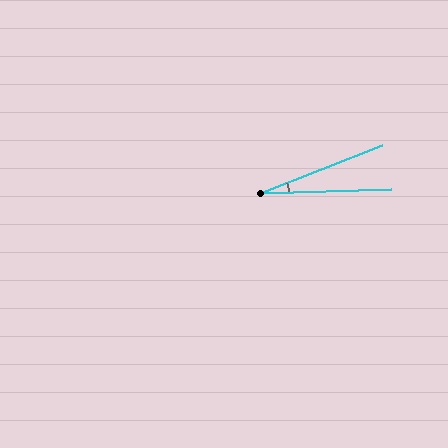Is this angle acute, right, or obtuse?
It is acute.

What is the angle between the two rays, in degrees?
Approximately 20 degrees.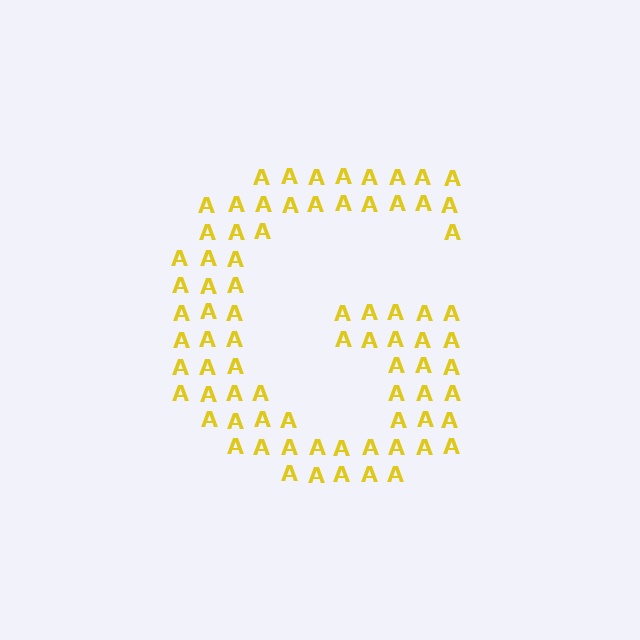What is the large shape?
The large shape is the letter G.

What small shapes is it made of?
It is made of small letter A's.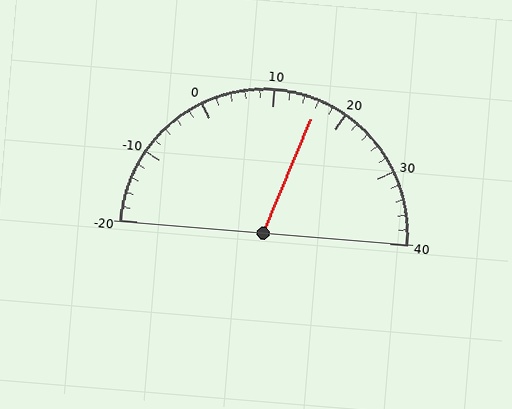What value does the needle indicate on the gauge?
The needle indicates approximately 16.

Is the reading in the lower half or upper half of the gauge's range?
The reading is in the upper half of the range (-20 to 40).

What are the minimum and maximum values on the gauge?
The gauge ranges from -20 to 40.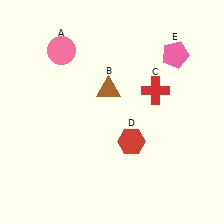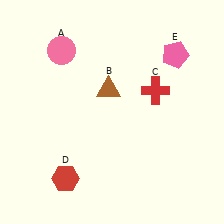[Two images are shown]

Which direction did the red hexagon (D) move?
The red hexagon (D) moved left.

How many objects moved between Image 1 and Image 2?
1 object moved between the two images.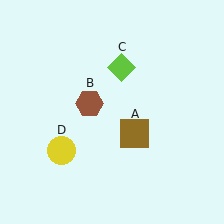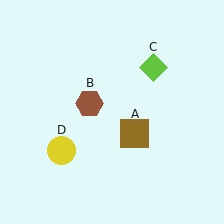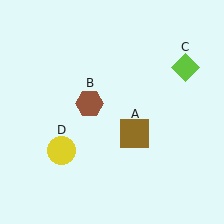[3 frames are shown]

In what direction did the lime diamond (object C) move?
The lime diamond (object C) moved right.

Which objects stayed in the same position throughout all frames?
Brown square (object A) and brown hexagon (object B) and yellow circle (object D) remained stationary.